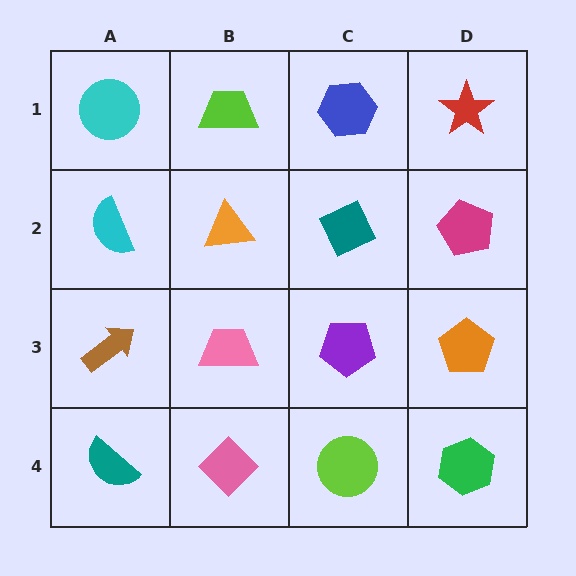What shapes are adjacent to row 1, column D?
A magenta pentagon (row 2, column D), a blue hexagon (row 1, column C).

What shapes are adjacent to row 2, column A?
A cyan circle (row 1, column A), a brown arrow (row 3, column A), an orange triangle (row 2, column B).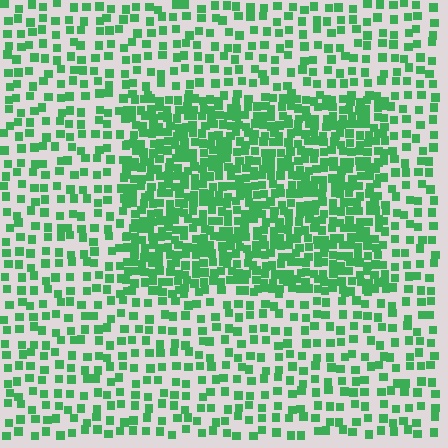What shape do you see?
I see a rectangle.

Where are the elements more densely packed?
The elements are more densely packed inside the rectangle boundary.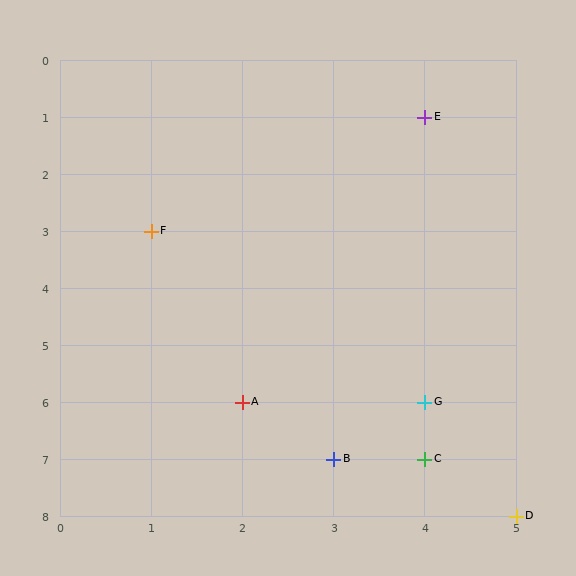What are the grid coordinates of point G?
Point G is at grid coordinates (4, 6).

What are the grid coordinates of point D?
Point D is at grid coordinates (5, 8).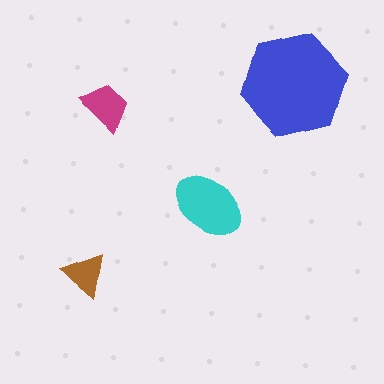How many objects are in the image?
There are 4 objects in the image.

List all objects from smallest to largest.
The brown triangle, the magenta trapezoid, the cyan ellipse, the blue hexagon.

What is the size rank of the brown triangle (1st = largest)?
4th.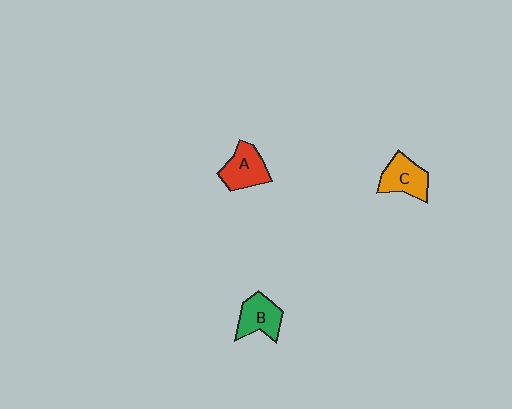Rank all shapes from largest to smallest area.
From largest to smallest: A (red), C (orange), B (green).